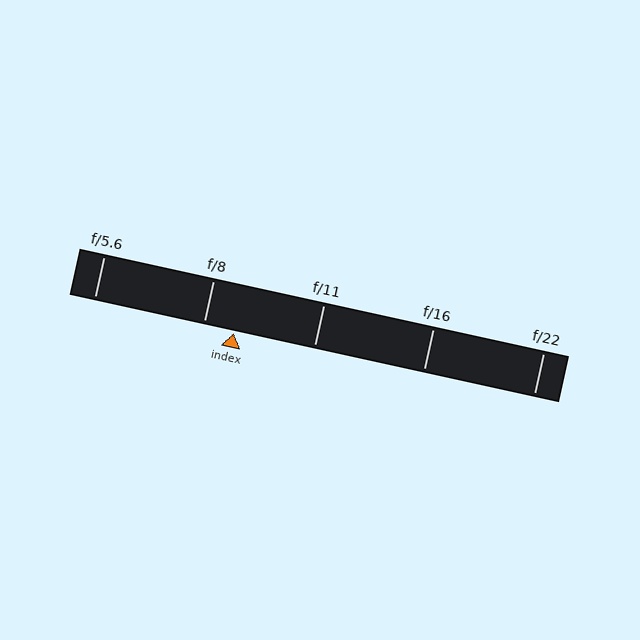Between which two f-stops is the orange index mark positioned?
The index mark is between f/8 and f/11.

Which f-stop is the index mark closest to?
The index mark is closest to f/8.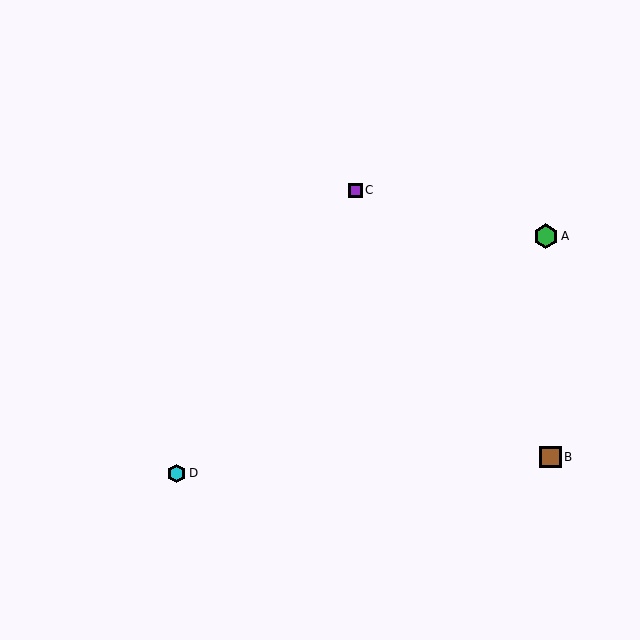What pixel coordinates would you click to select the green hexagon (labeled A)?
Click at (546, 236) to select the green hexagon A.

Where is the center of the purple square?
The center of the purple square is at (355, 190).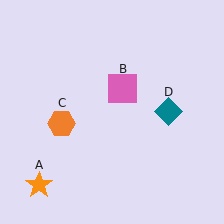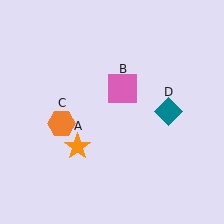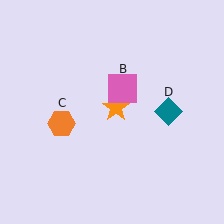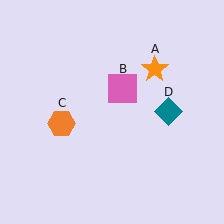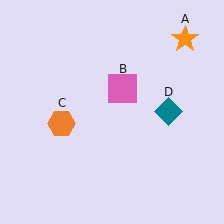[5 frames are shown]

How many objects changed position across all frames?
1 object changed position: orange star (object A).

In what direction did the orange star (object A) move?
The orange star (object A) moved up and to the right.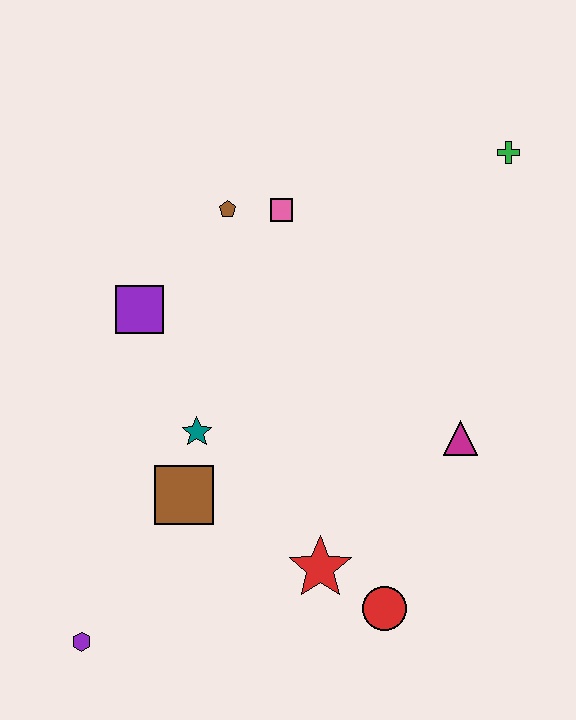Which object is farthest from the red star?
The green cross is farthest from the red star.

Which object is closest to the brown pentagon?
The pink square is closest to the brown pentagon.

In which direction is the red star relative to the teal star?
The red star is below the teal star.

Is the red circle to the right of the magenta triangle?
No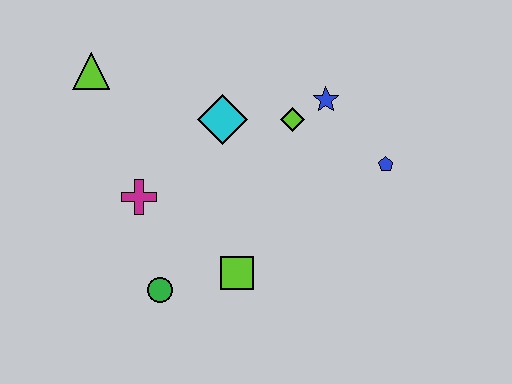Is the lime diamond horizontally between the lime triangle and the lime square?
No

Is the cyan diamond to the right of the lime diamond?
No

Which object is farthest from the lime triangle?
The blue pentagon is farthest from the lime triangle.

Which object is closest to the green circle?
The lime square is closest to the green circle.